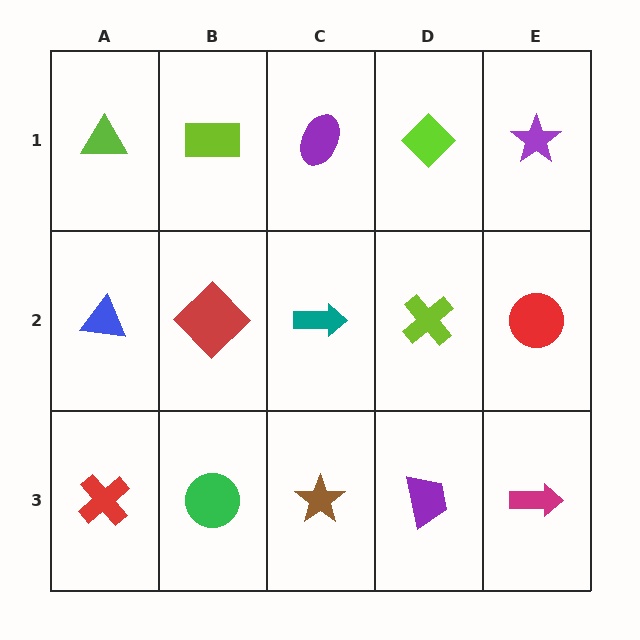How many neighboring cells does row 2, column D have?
4.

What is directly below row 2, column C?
A brown star.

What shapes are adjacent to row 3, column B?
A red diamond (row 2, column B), a red cross (row 3, column A), a brown star (row 3, column C).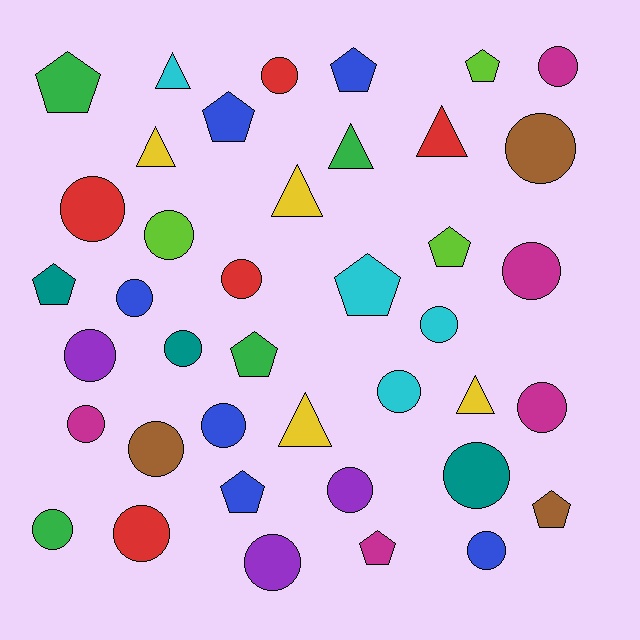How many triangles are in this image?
There are 7 triangles.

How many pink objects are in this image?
There are no pink objects.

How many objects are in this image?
There are 40 objects.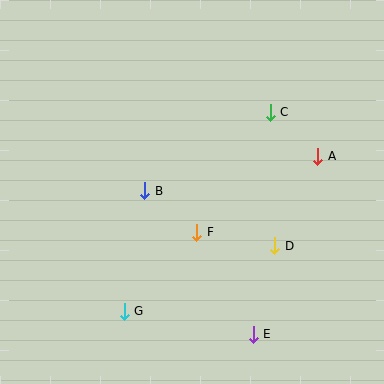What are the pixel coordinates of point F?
Point F is at (197, 232).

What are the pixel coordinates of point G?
Point G is at (124, 311).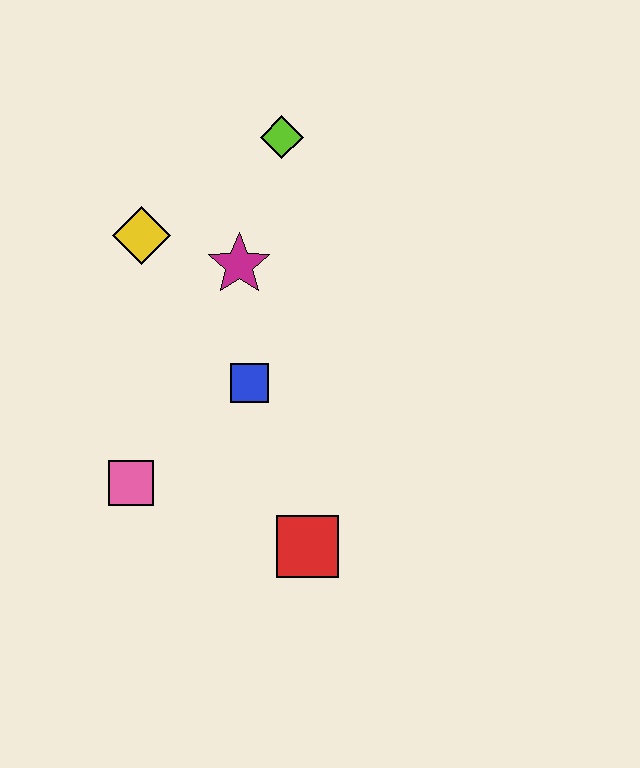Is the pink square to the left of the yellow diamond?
Yes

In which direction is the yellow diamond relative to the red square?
The yellow diamond is above the red square.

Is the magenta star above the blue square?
Yes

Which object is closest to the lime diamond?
The magenta star is closest to the lime diamond.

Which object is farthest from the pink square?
The lime diamond is farthest from the pink square.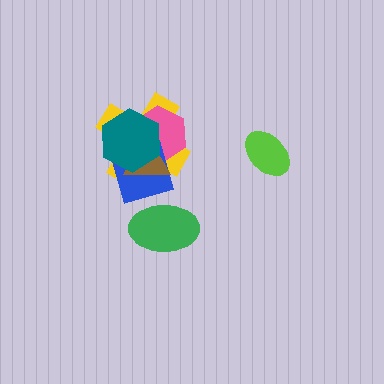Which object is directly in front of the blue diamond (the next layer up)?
The brown triangle is directly in front of the blue diamond.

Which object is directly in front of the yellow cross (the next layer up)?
The pink hexagon is directly in front of the yellow cross.